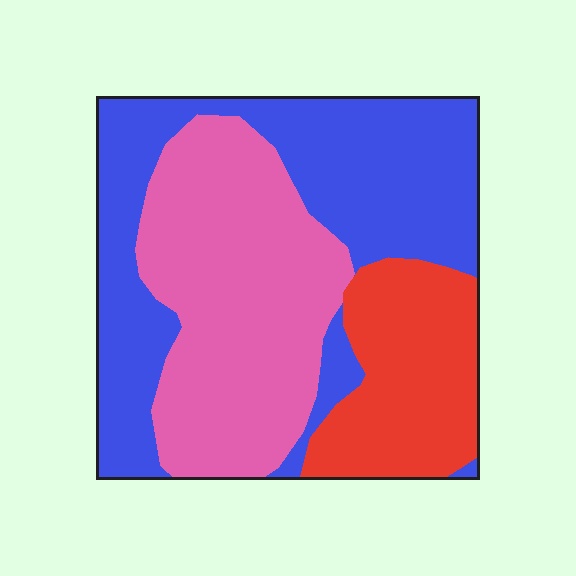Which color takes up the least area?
Red, at roughly 20%.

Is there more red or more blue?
Blue.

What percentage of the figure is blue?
Blue takes up about two fifths (2/5) of the figure.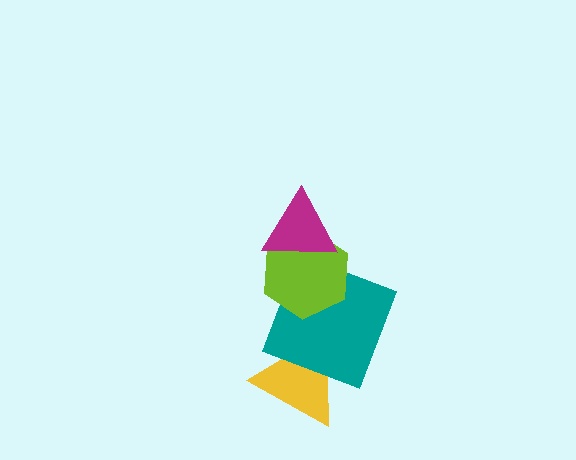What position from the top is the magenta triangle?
The magenta triangle is 1st from the top.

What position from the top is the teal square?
The teal square is 3rd from the top.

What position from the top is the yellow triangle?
The yellow triangle is 4th from the top.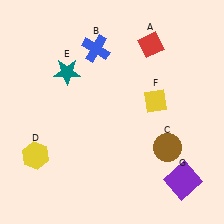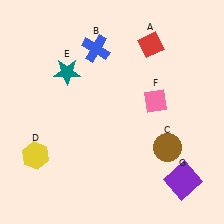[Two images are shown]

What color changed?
The diamond (F) changed from yellow in Image 1 to pink in Image 2.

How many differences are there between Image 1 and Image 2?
There is 1 difference between the two images.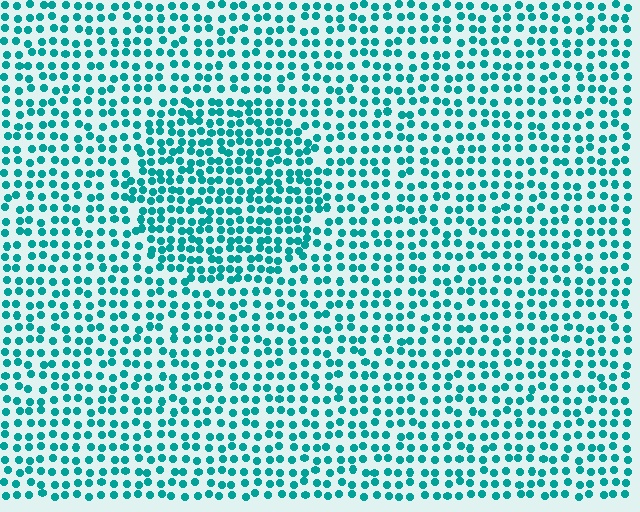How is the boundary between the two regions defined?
The boundary is defined by a change in element density (approximately 1.5x ratio). All elements are the same color, size, and shape.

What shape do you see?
I see a circle.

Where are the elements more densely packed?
The elements are more densely packed inside the circle boundary.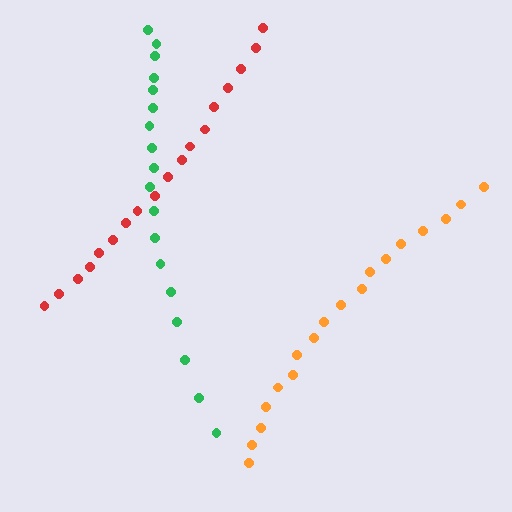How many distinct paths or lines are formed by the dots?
There are 3 distinct paths.